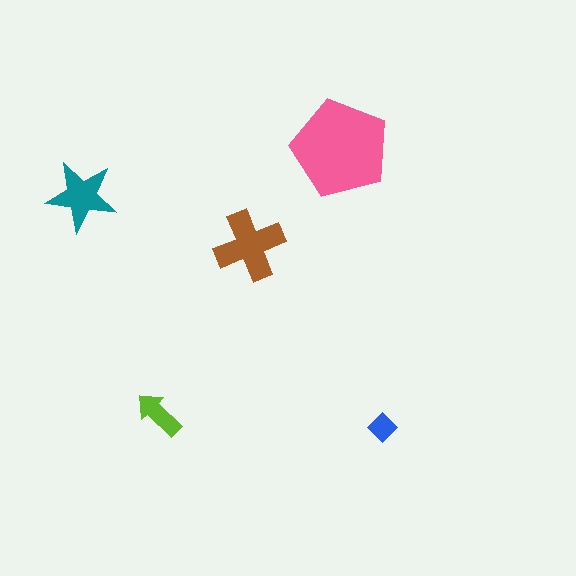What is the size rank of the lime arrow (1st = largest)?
4th.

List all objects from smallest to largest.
The blue diamond, the lime arrow, the teal star, the brown cross, the pink pentagon.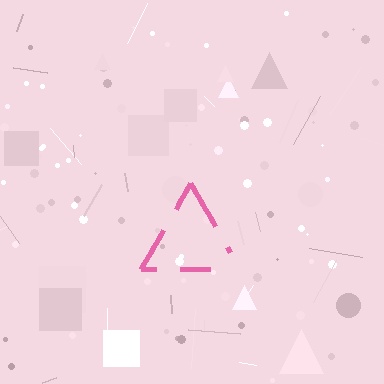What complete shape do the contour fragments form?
The contour fragments form a triangle.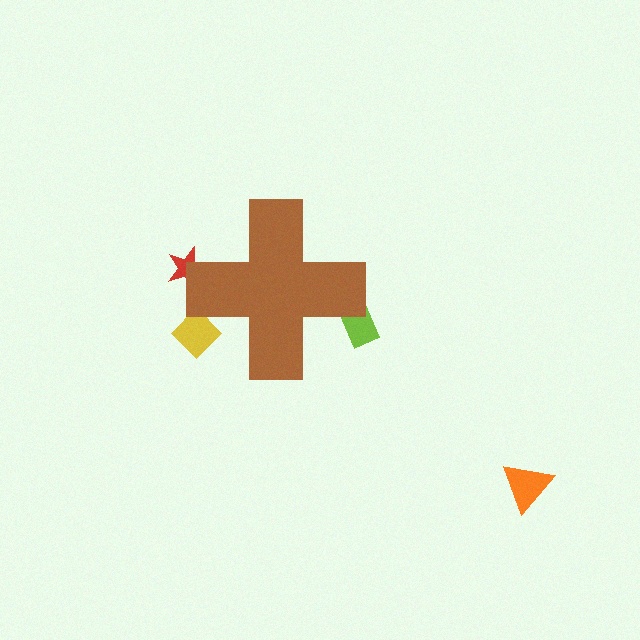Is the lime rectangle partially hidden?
Yes, the lime rectangle is partially hidden behind the brown cross.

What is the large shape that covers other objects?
A brown cross.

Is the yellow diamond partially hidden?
Yes, the yellow diamond is partially hidden behind the brown cross.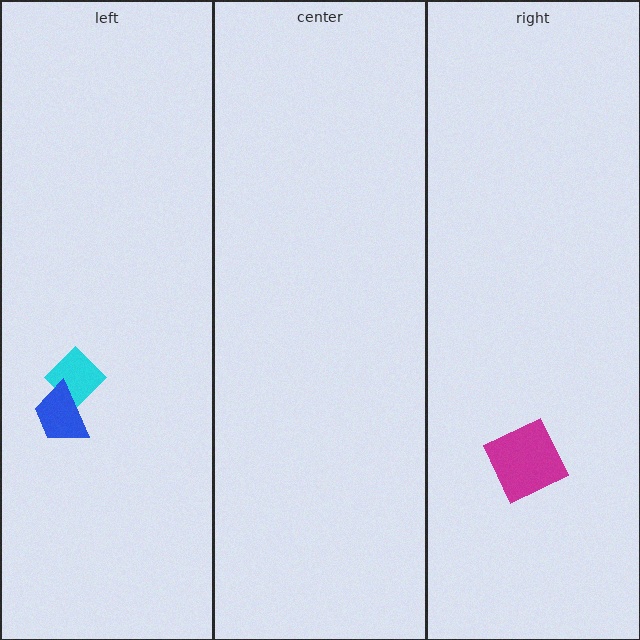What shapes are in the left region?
The cyan diamond, the blue trapezoid.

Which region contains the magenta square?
The right region.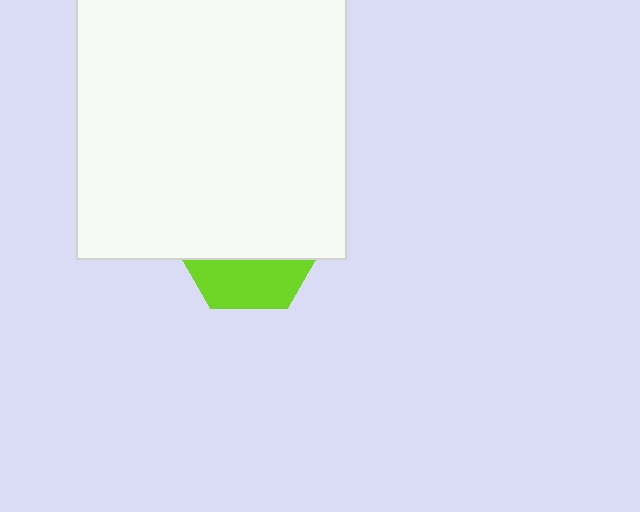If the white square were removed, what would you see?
You would see the complete lime hexagon.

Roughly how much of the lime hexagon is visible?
A small part of it is visible (roughly 33%).